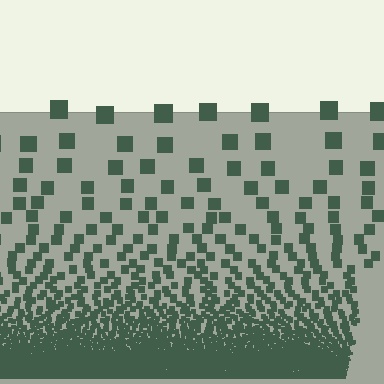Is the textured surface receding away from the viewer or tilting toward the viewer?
The surface appears to tilt toward the viewer. Texture elements get larger and sparser toward the top.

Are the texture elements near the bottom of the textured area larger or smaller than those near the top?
Smaller. The gradient is inverted — elements near the bottom are smaller and denser.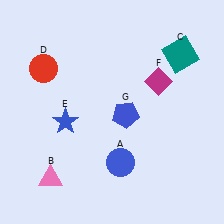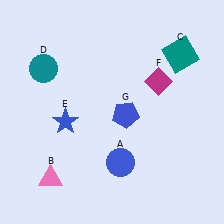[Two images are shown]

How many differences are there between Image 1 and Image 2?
There is 1 difference between the two images.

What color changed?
The circle (D) changed from red in Image 1 to teal in Image 2.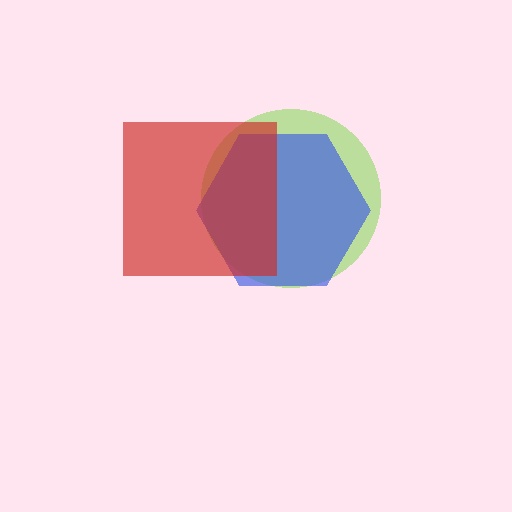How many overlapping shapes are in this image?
There are 3 overlapping shapes in the image.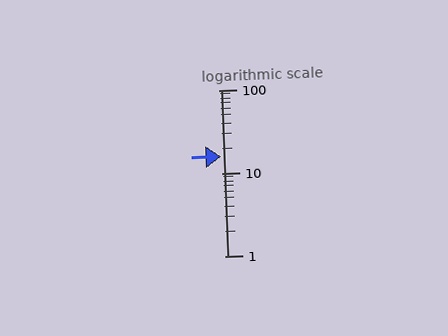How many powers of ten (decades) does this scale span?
The scale spans 2 decades, from 1 to 100.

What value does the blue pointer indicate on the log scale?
The pointer indicates approximately 16.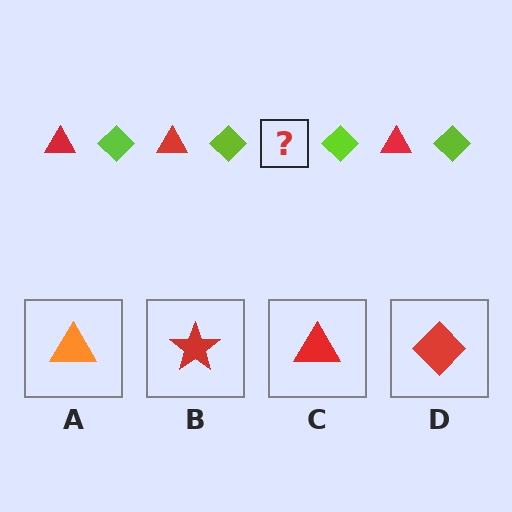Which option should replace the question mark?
Option C.